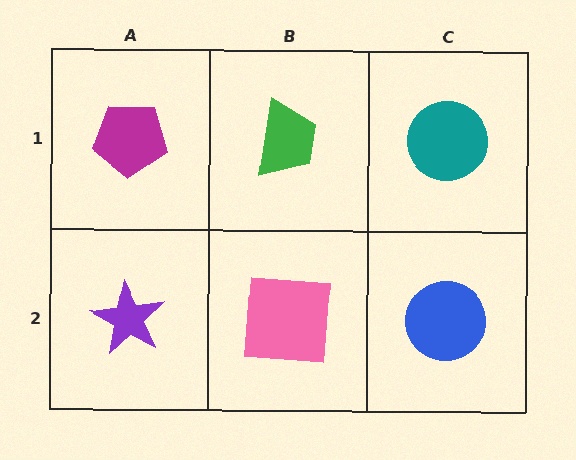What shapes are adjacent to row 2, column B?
A green trapezoid (row 1, column B), a purple star (row 2, column A), a blue circle (row 2, column C).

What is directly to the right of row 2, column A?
A pink square.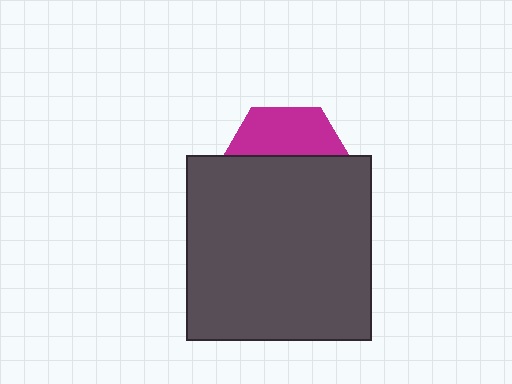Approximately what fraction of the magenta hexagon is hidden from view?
Roughly 62% of the magenta hexagon is hidden behind the dark gray square.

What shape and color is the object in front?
The object in front is a dark gray square.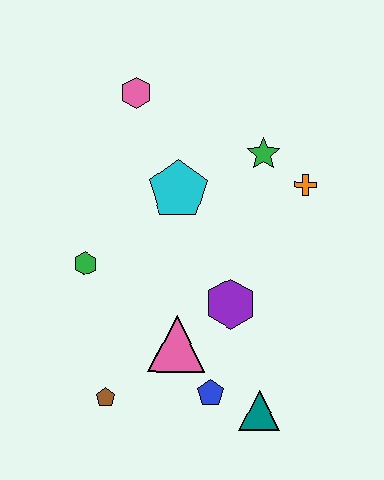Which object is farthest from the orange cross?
The brown pentagon is farthest from the orange cross.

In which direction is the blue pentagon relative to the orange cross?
The blue pentagon is below the orange cross.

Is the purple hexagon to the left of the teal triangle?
Yes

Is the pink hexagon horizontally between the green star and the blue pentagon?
No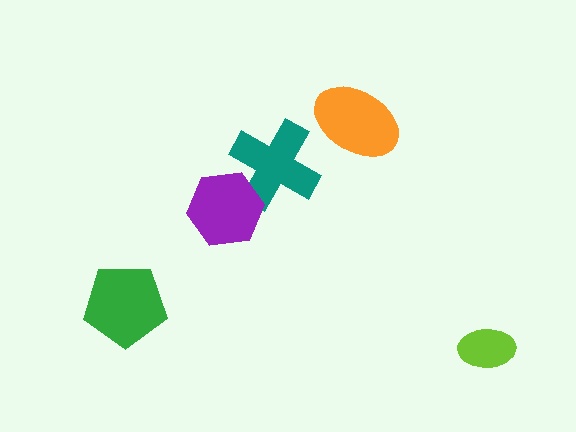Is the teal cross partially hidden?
Yes, it is partially covered by another shape.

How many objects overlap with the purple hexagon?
1 object overlaps with the purple hexagon.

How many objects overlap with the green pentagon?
0 objects overlap with the green pentagon.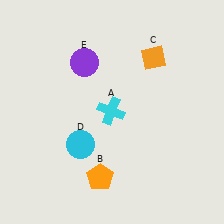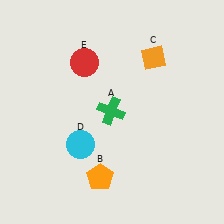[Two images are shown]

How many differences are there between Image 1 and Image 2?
There are 2 differences between the two images.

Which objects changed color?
A changed from cyan to green. E changed from purple to red.